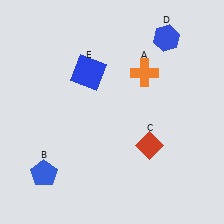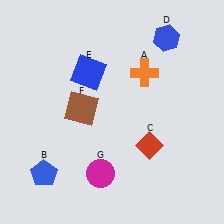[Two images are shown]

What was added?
A brown square (F), a magenta circle (G) were added in Image 2.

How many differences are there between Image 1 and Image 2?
There are 2 differences between the two images.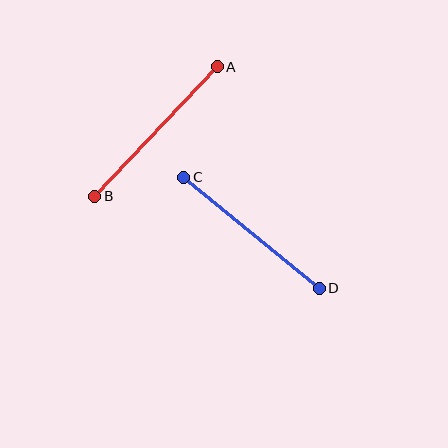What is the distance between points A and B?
The distance is approximately 178 pixels.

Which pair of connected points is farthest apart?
Points A and B are farthest apart.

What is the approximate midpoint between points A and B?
The midpoint is at approximately (156, 132) pixels.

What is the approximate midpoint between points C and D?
The midpoint is at approximately (252, 233) pixels.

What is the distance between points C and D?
The distance is approximately 175 pixels.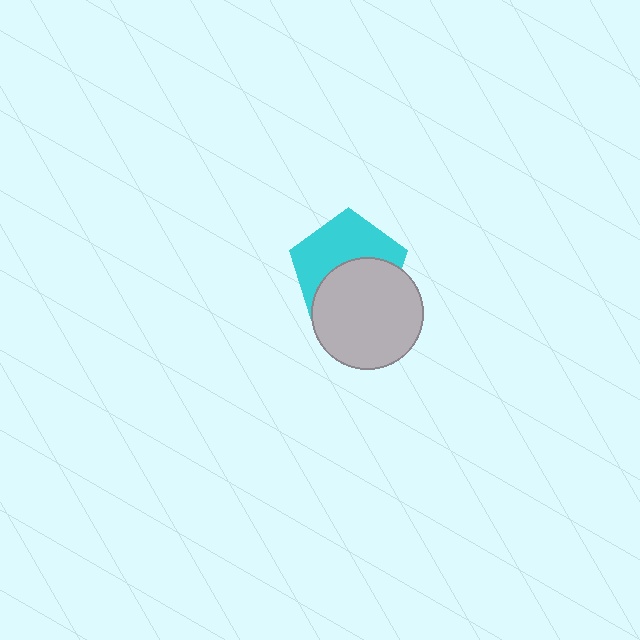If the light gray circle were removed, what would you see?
You would see the complete cyan pentagon.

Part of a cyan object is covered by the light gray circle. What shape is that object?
It is a pentagon.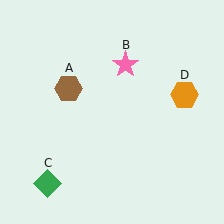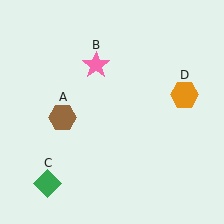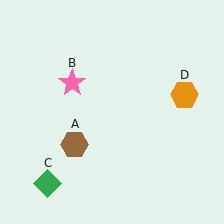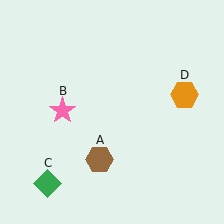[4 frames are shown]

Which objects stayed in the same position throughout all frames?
Green diamond (object C) and orange hexagon (object D) remained stationary.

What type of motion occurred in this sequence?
The brown hexagon (object A), pink star (object B) rotated counterclockwise around the center of the scene.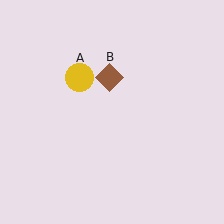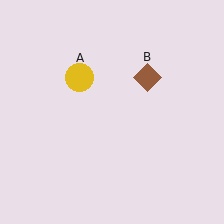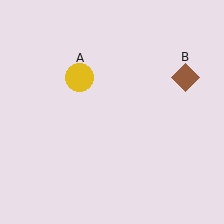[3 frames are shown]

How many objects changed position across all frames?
1 object changed position: brown diamond (object B).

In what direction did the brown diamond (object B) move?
The brown diamond (object B) moved right.